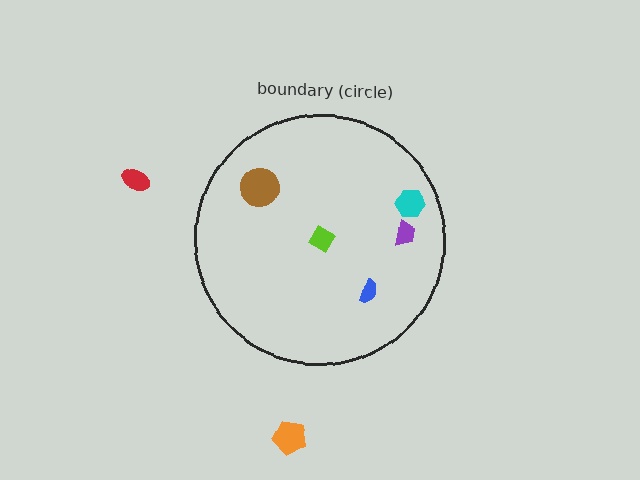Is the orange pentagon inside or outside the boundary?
Outside.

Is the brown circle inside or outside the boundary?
Inside.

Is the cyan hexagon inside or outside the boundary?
Inside.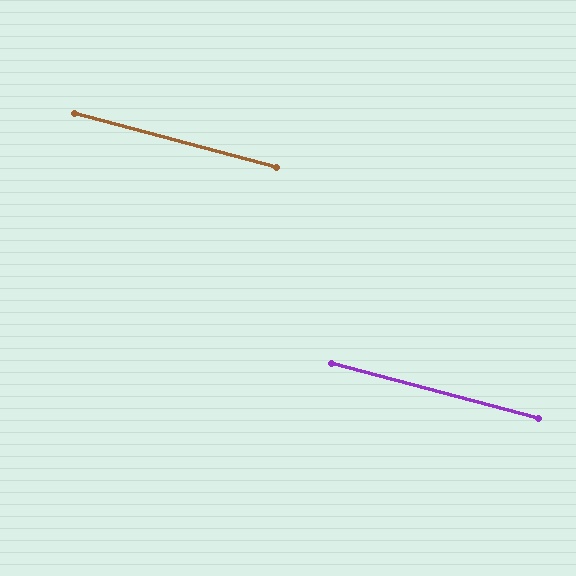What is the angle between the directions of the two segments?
Approximately 0 degrees.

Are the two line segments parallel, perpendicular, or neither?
Parallel — their directions differ by only 0.2°.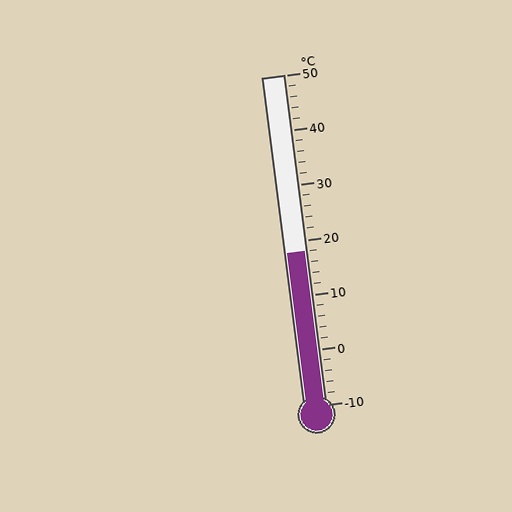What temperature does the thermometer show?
The thermometer shows approximately 18°C.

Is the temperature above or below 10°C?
The temperature is above 10°C.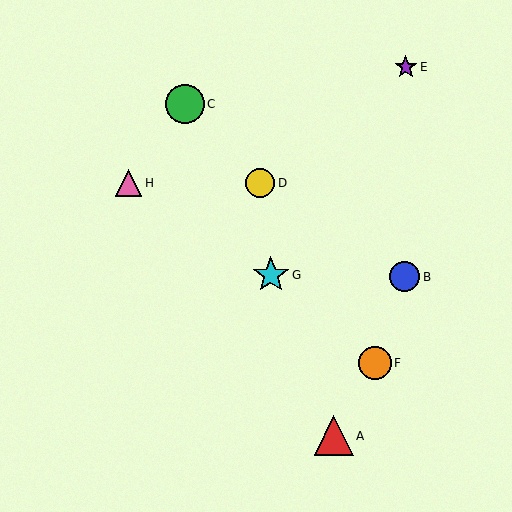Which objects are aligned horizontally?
Objects D, H are aligned horizontally.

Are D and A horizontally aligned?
No, D is at y≈183 and A is at y≈436.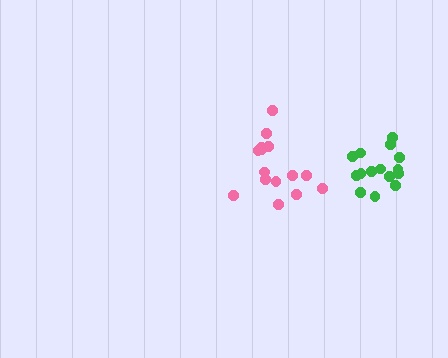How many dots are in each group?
Group 1: 15 dots, Group 2: 15 dots (30 total).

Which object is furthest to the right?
The green cluster is rightmost.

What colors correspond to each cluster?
The clusters are colored: pink, green.